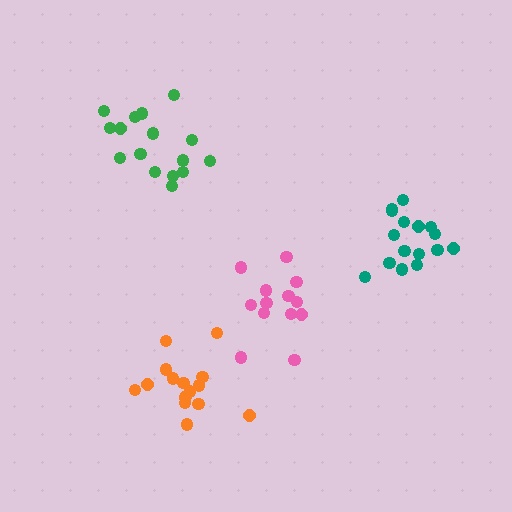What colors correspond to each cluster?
The clusters are colored: pink, green, teal, orange.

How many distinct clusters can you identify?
There are 4 distinct clusters.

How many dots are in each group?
Group 1: 13 dots, Group 2: 16 dots, Group 3: 16 dots, Group 4: 16 dots (61 total).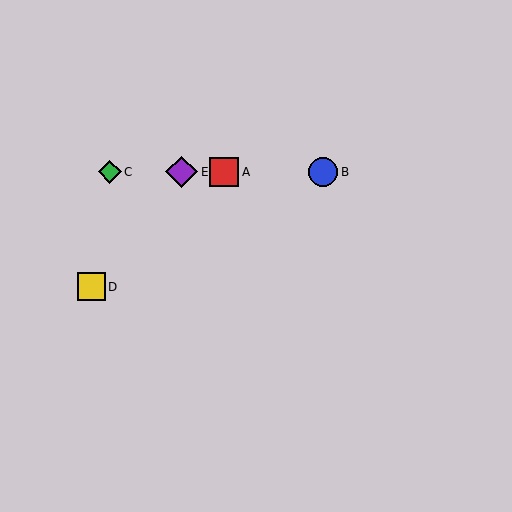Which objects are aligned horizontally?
Objects A, B, C, E are aligned horizontally.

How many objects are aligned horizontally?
4 objects (A, B, C, E) are aligned horizontally.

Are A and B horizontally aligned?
Yes, both are at y≈172.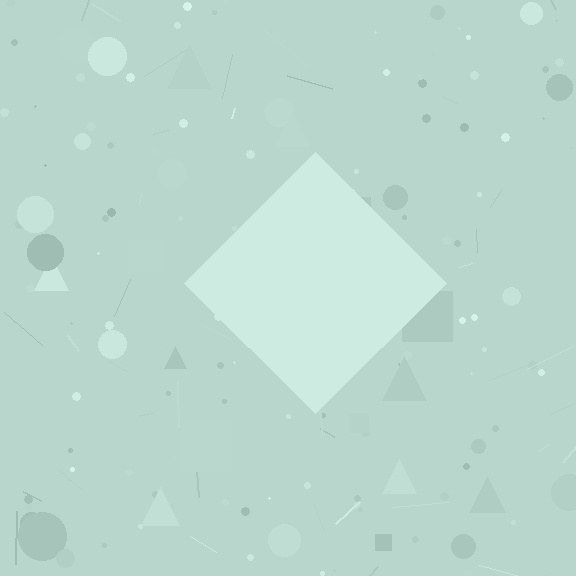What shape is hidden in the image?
A diamond is hidden in the image.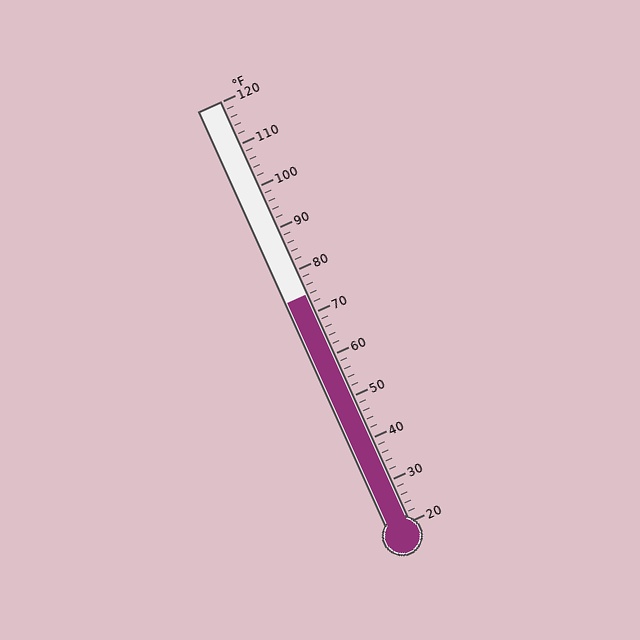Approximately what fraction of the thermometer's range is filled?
The thermometer is filled to approximately 55% of its range.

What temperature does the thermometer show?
The thermometer shows approximately 74°F.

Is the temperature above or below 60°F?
The temperature is above 60°F.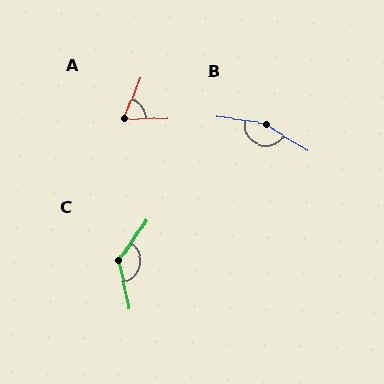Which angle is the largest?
B, at approximately 156 degrees.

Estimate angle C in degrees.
Approximately 133 degrees.